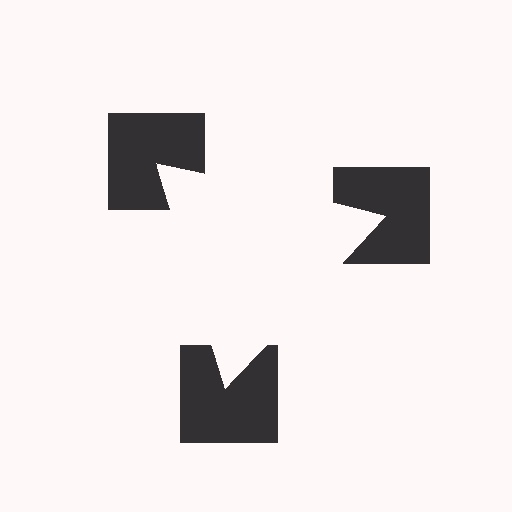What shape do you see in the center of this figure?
An illusory triangle — its edges are inferred from the aligned wedge cuts in the notched squares, not physically drawn.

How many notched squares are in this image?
There are 3 — one at each vertex of the illusory triangle.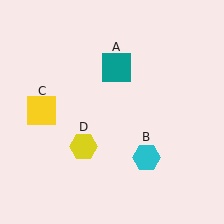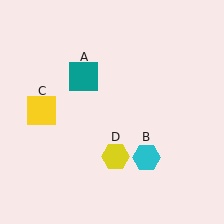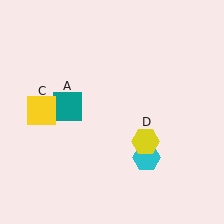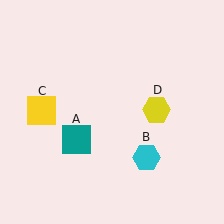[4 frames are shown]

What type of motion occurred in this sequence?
The teal square (object A), yellow hexagon (object D) rotated counterclockwise around the center of the scene.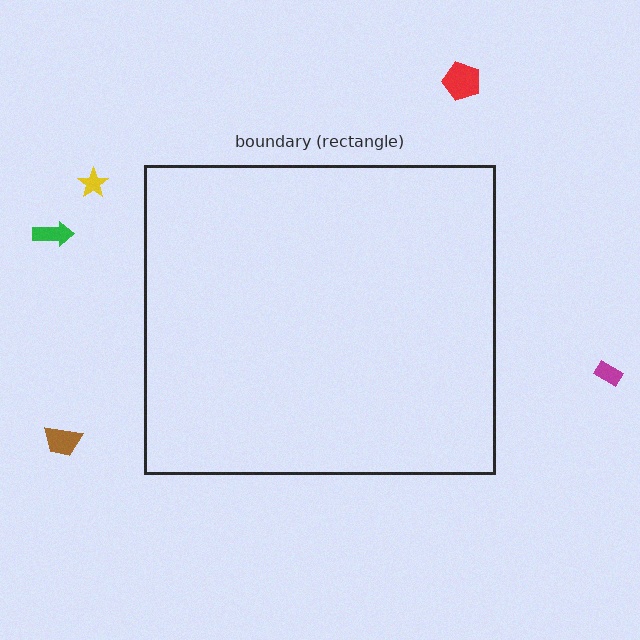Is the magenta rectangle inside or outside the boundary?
Outside.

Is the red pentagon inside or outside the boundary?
Outside.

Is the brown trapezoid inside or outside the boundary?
Outside.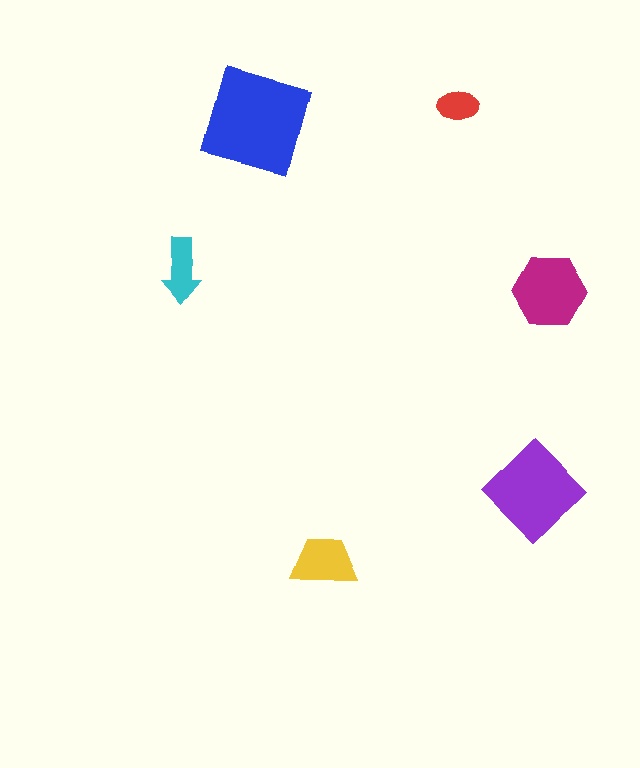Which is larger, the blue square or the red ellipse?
The blue square.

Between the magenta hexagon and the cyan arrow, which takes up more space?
The magenta hexagon.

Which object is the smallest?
The red ellipse.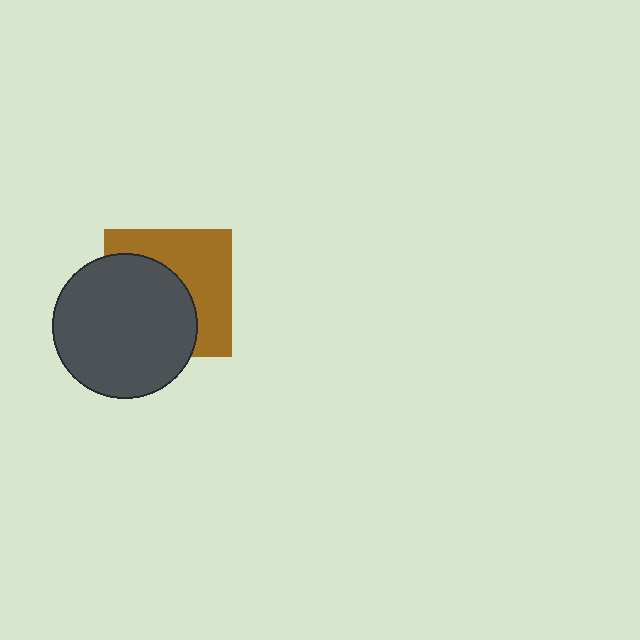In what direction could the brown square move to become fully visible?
The brown square could move toward the upper-right. That would shift it out from behind the dark gray circle entirely.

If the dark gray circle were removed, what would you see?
You would see the complete brown square.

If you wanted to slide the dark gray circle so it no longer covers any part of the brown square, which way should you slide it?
Slide it toward the lower-left — that is the most direct way to separate the two shapes.